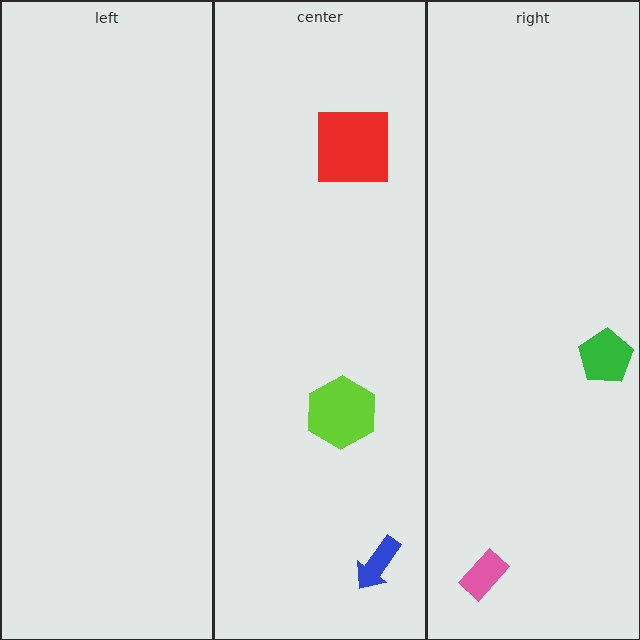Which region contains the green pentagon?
The right region.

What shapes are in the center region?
The red square, the lime hexagon, the blue arrow.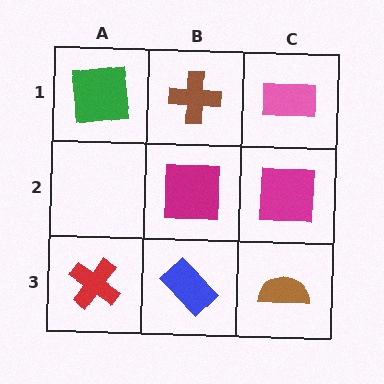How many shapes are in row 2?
2 shapes.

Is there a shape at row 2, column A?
No, that cell is empty.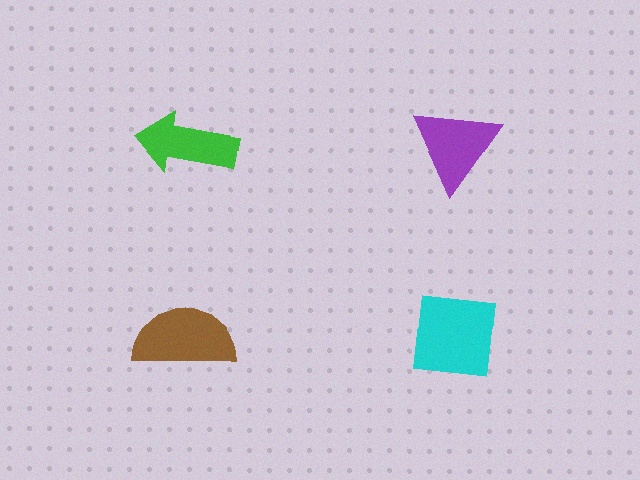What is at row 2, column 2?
A cyan square.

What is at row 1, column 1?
A green arrow.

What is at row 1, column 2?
A purple triangle.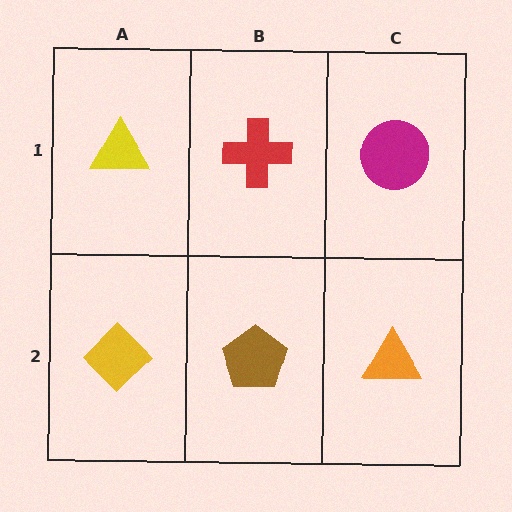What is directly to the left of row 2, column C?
A brown pentagon.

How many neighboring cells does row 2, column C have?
2.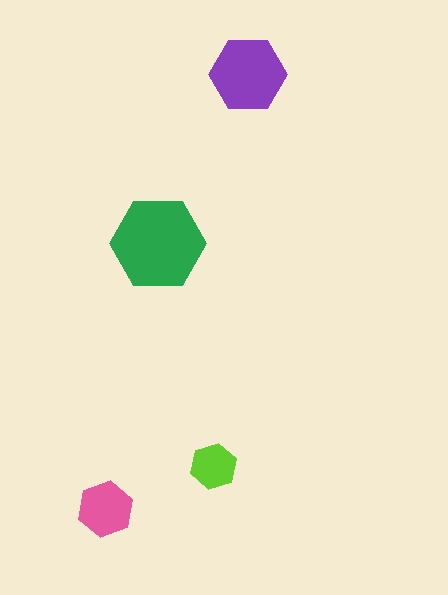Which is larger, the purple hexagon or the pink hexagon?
The purple one.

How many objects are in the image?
There are 4 objects in the image.